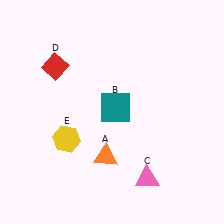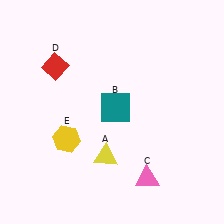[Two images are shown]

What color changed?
The triangle (A) changed from orange in Image 1 to yellow in Image 2.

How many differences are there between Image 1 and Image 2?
There is 1 difference between the two images.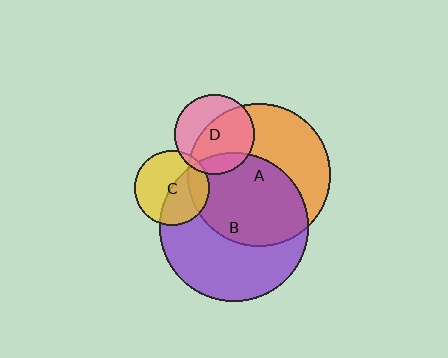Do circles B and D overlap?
Yes.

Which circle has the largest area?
Circle B (purple).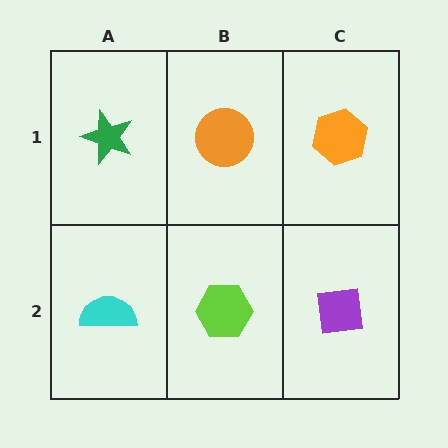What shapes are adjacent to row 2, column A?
A green star (row 1, column A), a lime hexagon (row 2, column B).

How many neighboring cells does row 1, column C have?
2.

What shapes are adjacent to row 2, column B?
An orange circle (row 1, column B), a cyan semicircle (row 2, column A), a purple square (row 2, column C).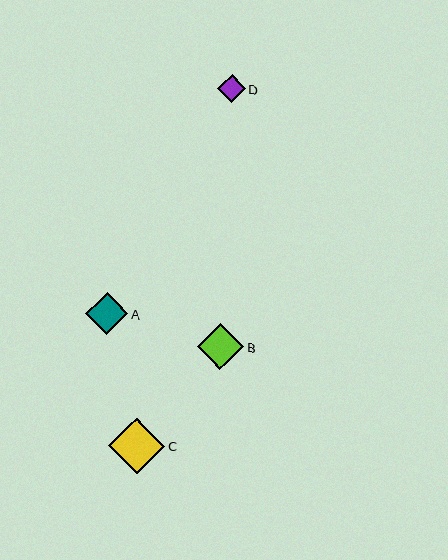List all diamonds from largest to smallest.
From largest to smallest: C, B, A, D.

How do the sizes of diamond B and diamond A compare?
Diamond B and diamond A are approximately the same size.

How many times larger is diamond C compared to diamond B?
Diamond C is approximately 1.2 times the size of diamond B.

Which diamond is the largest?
Diamond C is the largest with a size of approximately 56 pixels.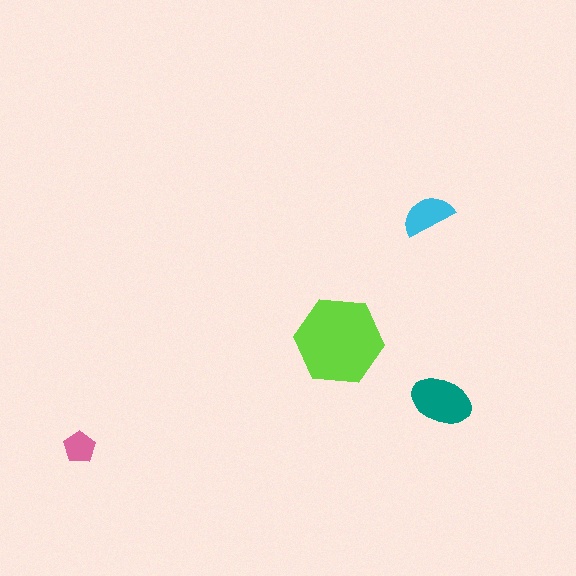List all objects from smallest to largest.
The pink pentagon, the cyan semicircle, the teal ellipse, the lime hexagon.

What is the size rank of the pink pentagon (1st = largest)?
4th.